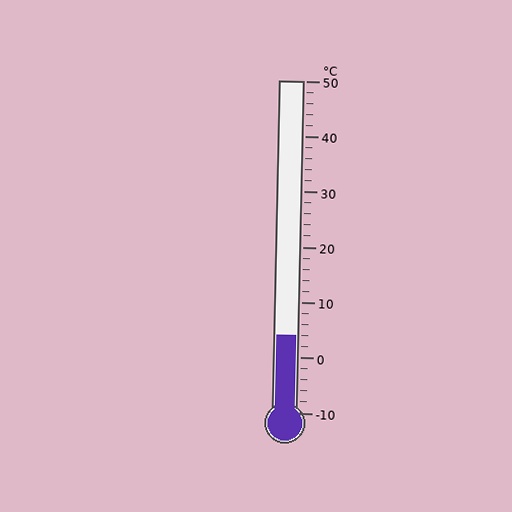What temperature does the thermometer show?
The thermometer shows approximately 4°C.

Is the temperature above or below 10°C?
The temperature is below 10°C.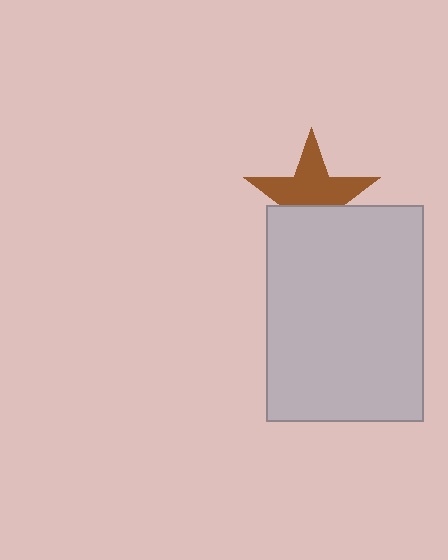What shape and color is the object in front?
The object in front is a light gray rectangle.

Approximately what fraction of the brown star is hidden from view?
Roughly 40% of the brown star is hidden behind the light gray rectangle.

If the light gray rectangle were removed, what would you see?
You would see the complete brown star.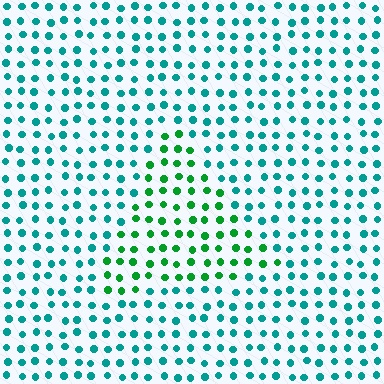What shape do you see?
I see a triangle.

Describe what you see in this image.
The image is filled with small teal elements in a uniform arrangement. A triangle-shaped region is visible where the elements are tinted to a slightly different hue, forming a subtle color boundary.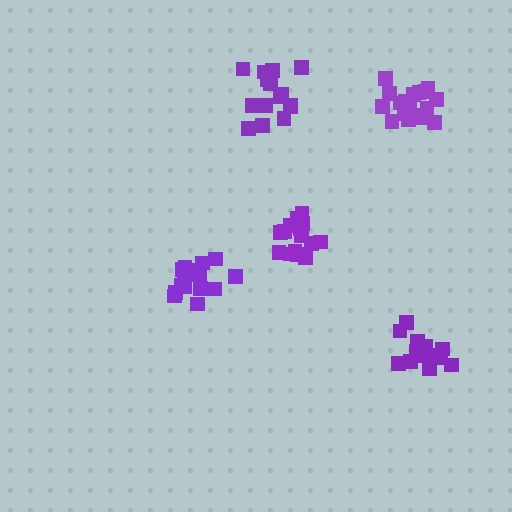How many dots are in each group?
Group 1: 13 dots, Group 2: 19 dots, Group 3: 15 dots, Group 4: 16 dots, Group 5: 15 dots (78 total).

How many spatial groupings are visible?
There are 5 spatial groupings.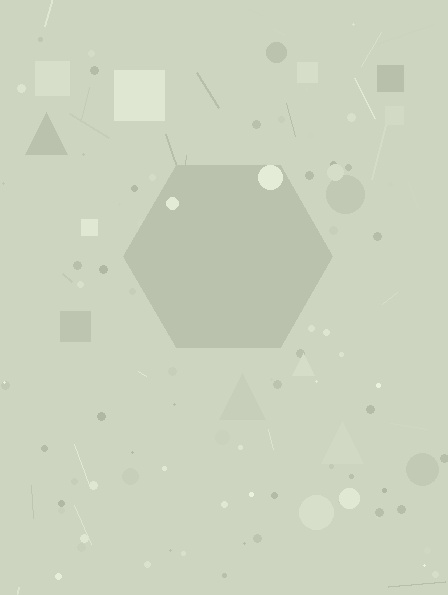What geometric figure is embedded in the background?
A hexagon is embedded in the background.